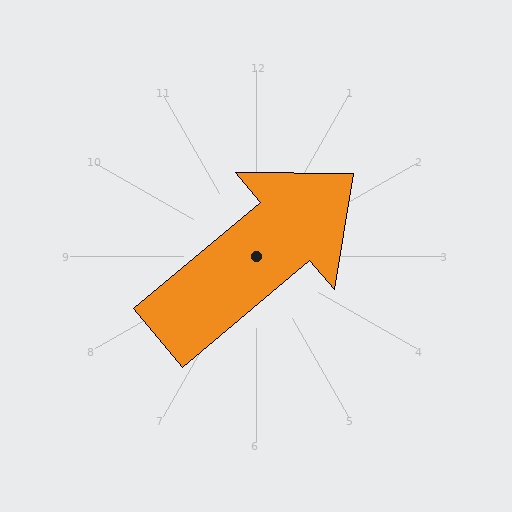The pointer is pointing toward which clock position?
Roughly 2 o'clock.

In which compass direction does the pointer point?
Northeast.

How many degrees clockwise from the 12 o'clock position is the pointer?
Approximately 50 degrees.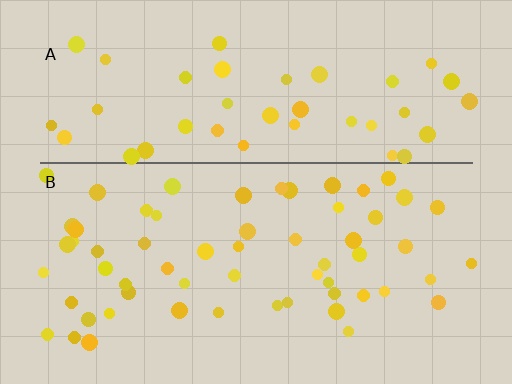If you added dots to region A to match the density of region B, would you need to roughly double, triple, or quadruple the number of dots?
Approximately double.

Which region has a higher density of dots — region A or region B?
B (the bottom).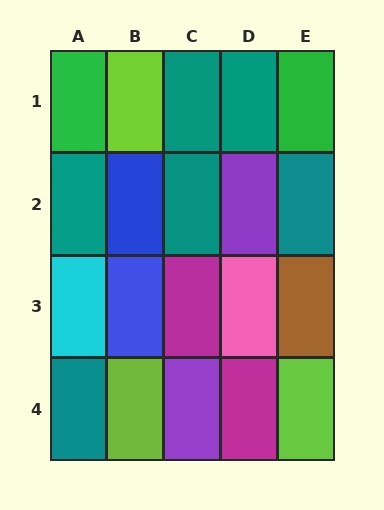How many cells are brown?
1 cell is brown.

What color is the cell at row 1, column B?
Lime.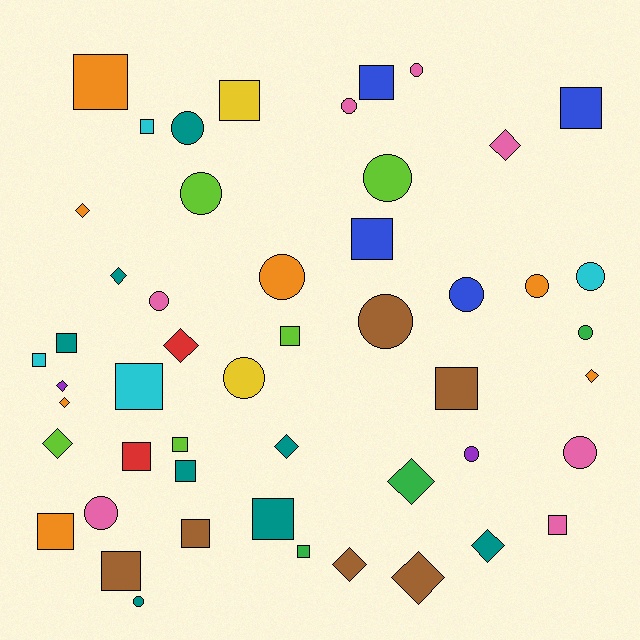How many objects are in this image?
There are 50 objects.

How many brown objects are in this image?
There are 6 brown objects.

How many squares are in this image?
There are 20 squares.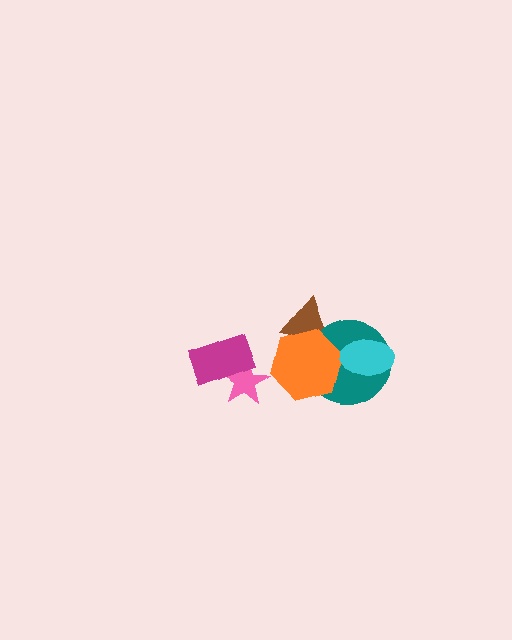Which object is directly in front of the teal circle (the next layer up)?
The orange hexagon is directly in front of the teal circle.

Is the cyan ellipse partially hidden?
No, no other shape covers it.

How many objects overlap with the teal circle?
3 objects overlap with the teal circle.